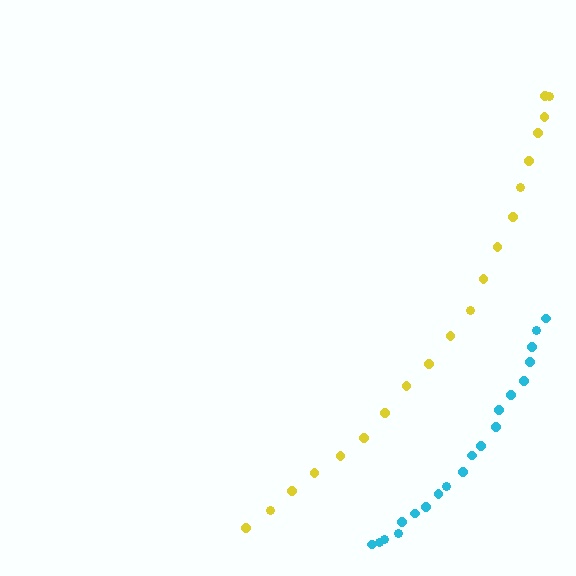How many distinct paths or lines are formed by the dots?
There are 2 distinct paths.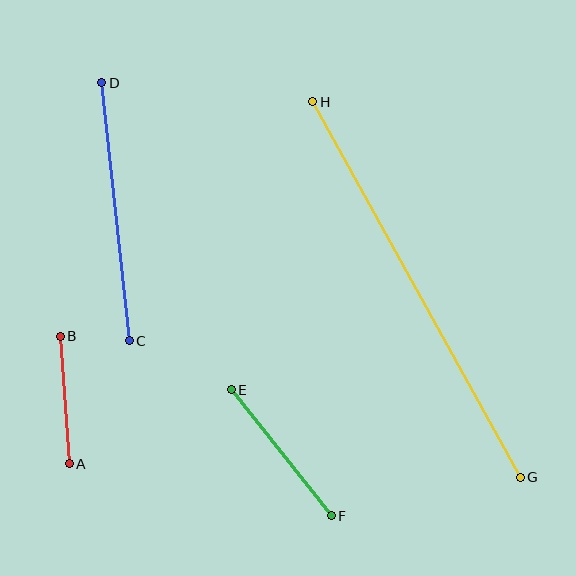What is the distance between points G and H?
The distance is approximately 429 pixels.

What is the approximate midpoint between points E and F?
The midpoint is at approximately (281, 453) pixels.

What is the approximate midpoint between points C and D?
The midpoint is at approximately (116, 212) pixels.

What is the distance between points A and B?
The distance is approximately 128 pixels.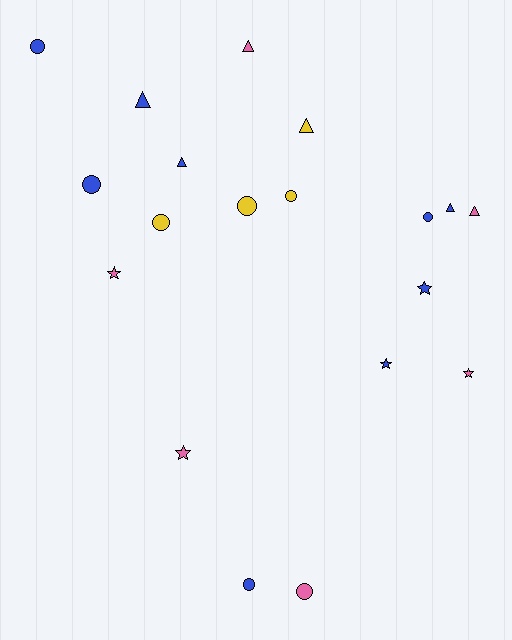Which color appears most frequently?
Blue, with 9 objects.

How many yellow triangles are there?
There is 1 yellow triangle.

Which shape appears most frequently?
Circle, with 8 objects.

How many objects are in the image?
There are 19 objects.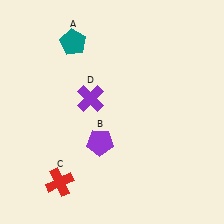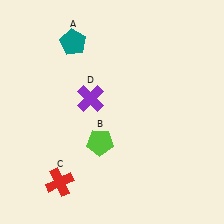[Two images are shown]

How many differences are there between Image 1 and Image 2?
There is 1 difference between the two images.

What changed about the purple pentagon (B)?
In Image 1, B is purple. In Image 2, it changed to lime.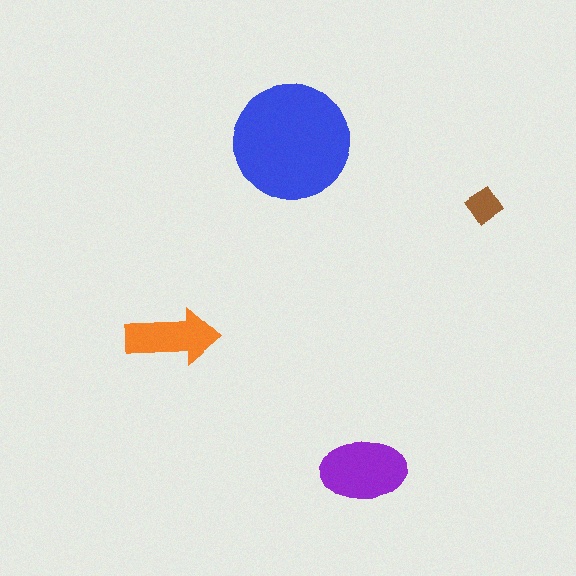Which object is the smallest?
The brown diamond.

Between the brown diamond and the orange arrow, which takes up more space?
The orange arrow.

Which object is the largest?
The blue circle.